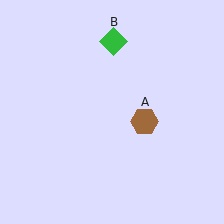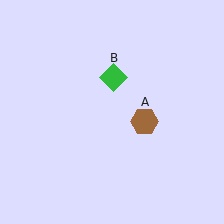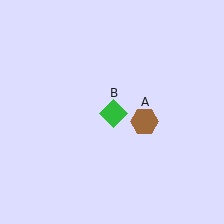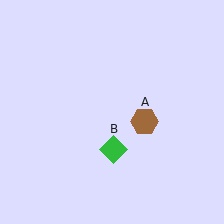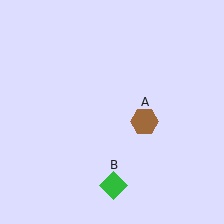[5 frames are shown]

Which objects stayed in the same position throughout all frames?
Brown hexagon (object A) remained stationary.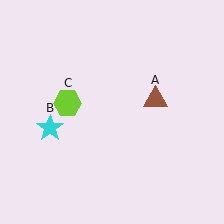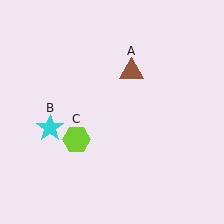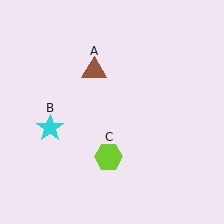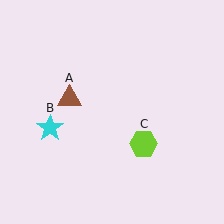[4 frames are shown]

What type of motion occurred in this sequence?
The brown triangle (object A), lime hexagon (object C) rotated counterclockwise around the center of the scene.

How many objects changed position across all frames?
2 objects changed position: brown triangle (object A), lime hexagon (object C).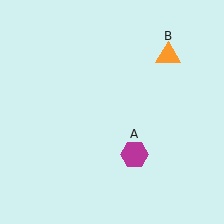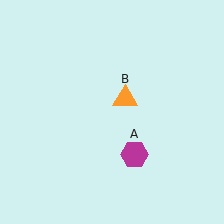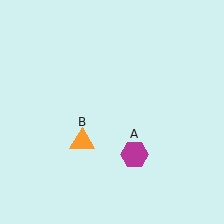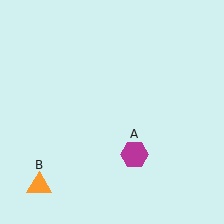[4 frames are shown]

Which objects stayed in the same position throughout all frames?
Magenta hexagon (object A) remained stationary.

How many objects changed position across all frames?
1 object changed position: orange triangle (object B).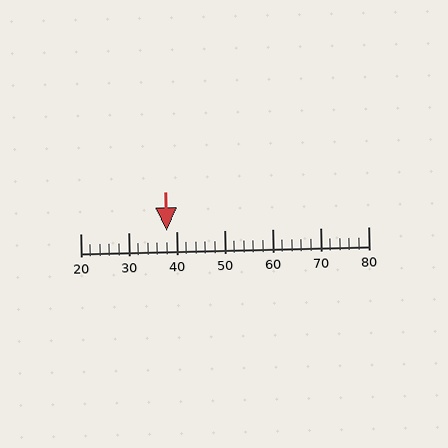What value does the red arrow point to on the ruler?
The red arrow points to approximately 38.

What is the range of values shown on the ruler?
The ruler shows values from 20 to 80.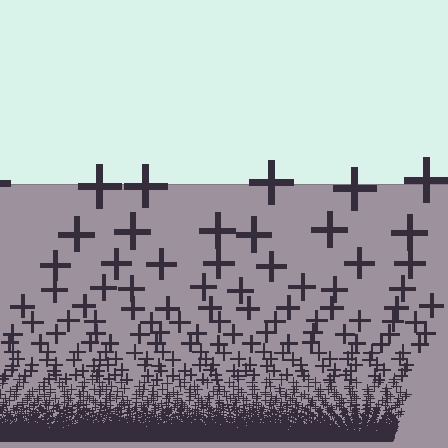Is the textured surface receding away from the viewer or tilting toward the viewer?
The surface appears to tilt toward the viewer. Texture elements get larger and sparser toward the top.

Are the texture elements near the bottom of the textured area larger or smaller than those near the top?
Smaller. The gradient is inverted — elements near the bottom are smaller and denser.